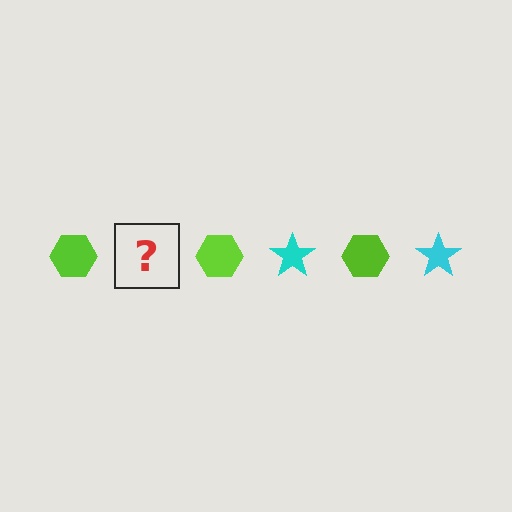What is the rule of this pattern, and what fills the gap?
The rule is that the pattern alternates between lime hexagon and cyan star. The gap should be filled with a cyan star.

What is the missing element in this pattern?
The missing element is a cyan star.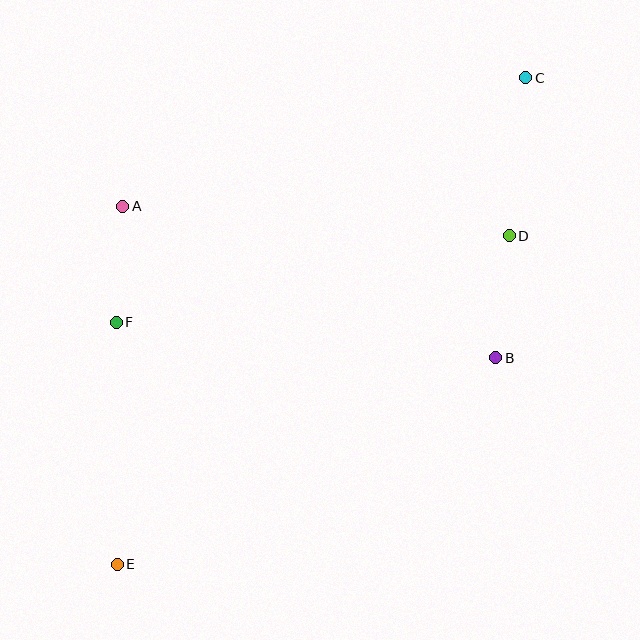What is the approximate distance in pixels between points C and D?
The distance between C and D is approximately 159 pixels.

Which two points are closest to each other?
Points A and F are closest to each other.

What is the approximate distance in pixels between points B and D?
The distance between B and D is approximately 123 pixels.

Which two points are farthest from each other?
Points C and E are farthest from each other.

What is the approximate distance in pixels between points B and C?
The distance between B and C is approximately 282 pixels.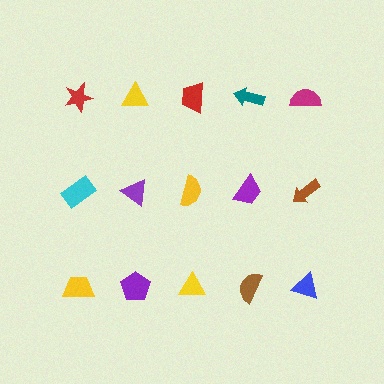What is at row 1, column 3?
A red trapezoid.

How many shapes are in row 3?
5 shapes.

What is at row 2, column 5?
A brown arrow.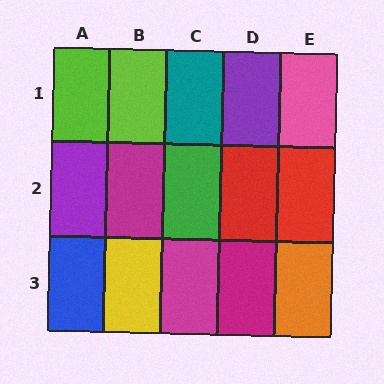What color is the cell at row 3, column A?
Blue.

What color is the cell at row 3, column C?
Magenta.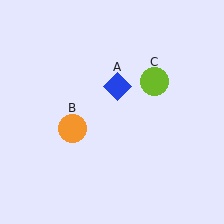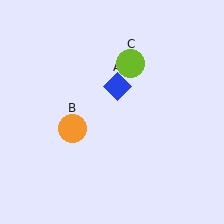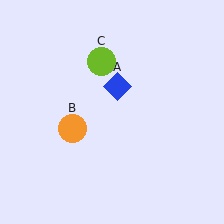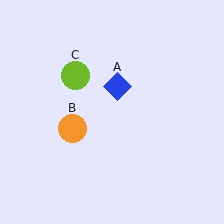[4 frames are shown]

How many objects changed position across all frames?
1 object changed position: lime circle (object C).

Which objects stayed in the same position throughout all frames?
Blue diamond (object A) and orange circle (object B) remained stationary.